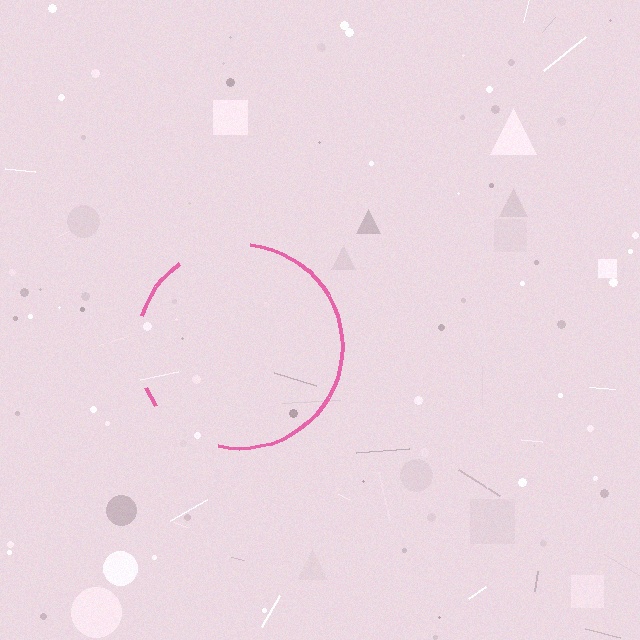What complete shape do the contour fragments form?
The contour fragments form a circle.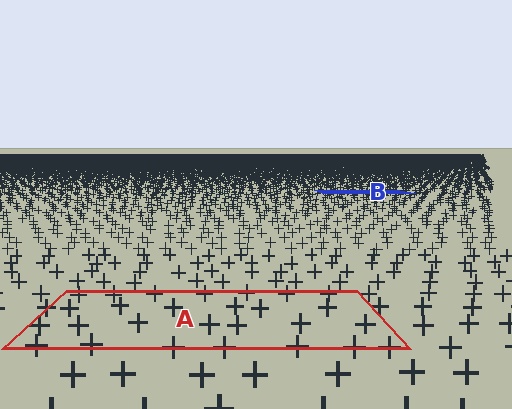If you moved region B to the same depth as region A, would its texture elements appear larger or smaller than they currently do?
They would appear larger. At a closer depth, the same texture elements are projected at a bigger on-screen size.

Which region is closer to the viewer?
Region A is closer. The texture elements there are larger and more spread out.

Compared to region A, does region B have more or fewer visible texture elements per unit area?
Region B has more texture elements per unit area — they are packed more densely because it is farther away.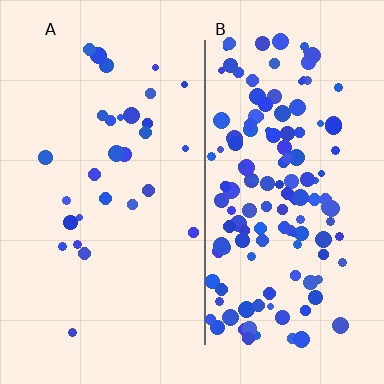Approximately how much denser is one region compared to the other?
Approximately 4.7× — region B over region A.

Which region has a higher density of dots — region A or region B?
B (the right).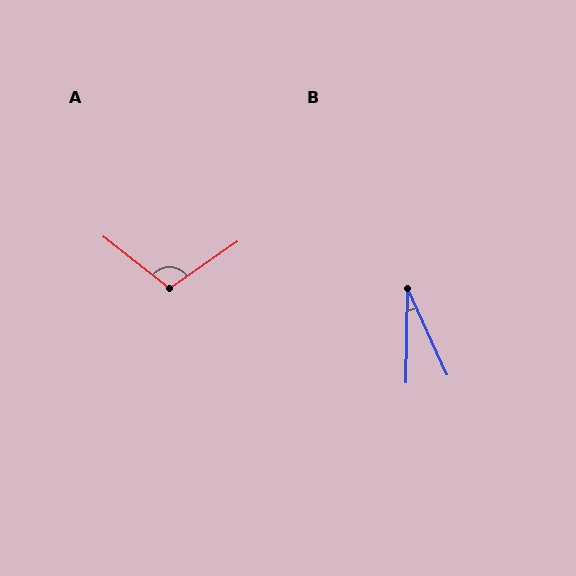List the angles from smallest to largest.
B (25°), A (107°).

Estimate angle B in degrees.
Approximately 25 degrees.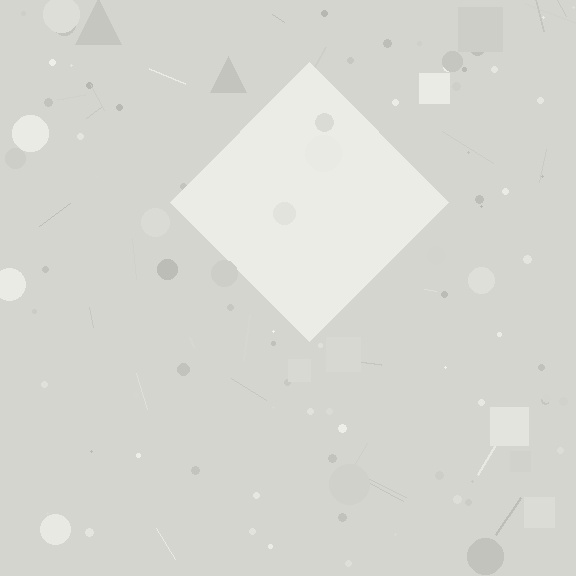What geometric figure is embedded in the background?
A diamond is embedded in the background.